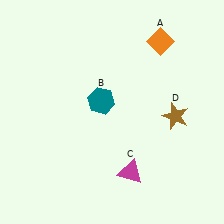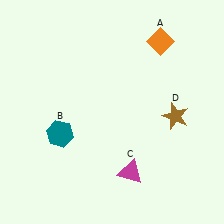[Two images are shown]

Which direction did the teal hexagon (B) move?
The teal hexagon (B) moved left.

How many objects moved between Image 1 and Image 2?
1 object moved between the two images.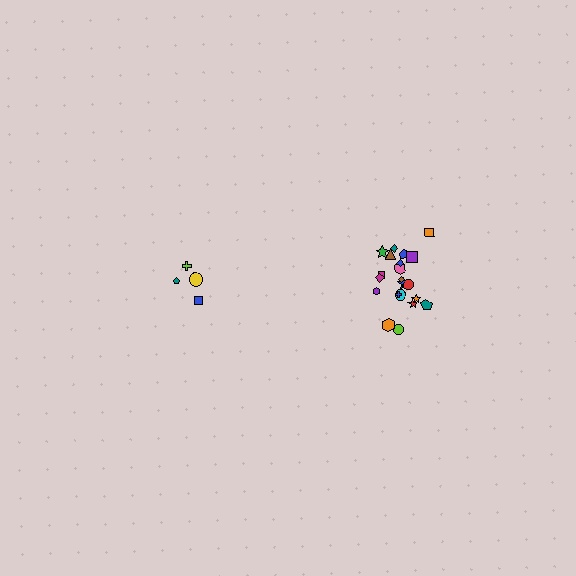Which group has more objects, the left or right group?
The right group.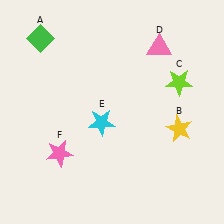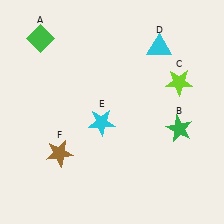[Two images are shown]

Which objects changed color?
B changed from yellow to green. D changed from pink to cyan. F changed from pink to brown.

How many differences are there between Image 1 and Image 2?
There are 3 differences between the two images.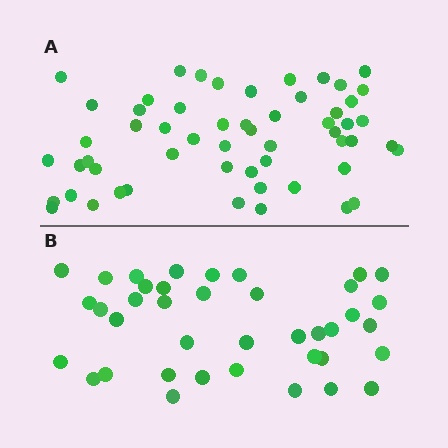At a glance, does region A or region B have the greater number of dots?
Region A (the top region) has more dots.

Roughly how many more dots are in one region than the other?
Region A has approximately 15 more dots than region B.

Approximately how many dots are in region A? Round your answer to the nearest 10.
About 60 dots. (The exact count is 56, which rounds to 60.)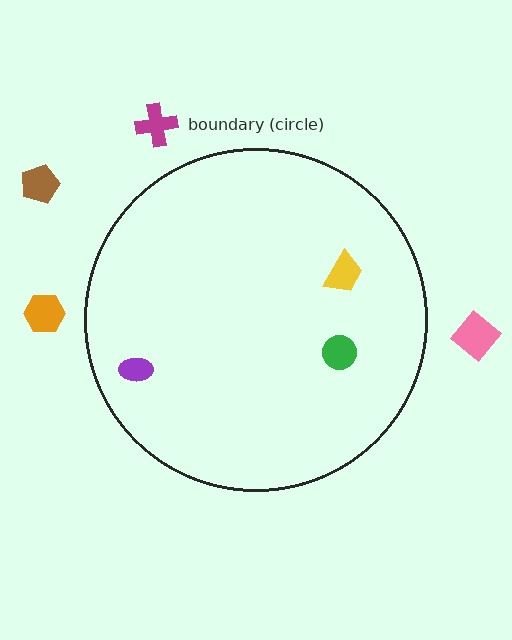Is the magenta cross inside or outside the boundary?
Outside.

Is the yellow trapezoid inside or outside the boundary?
Inside.